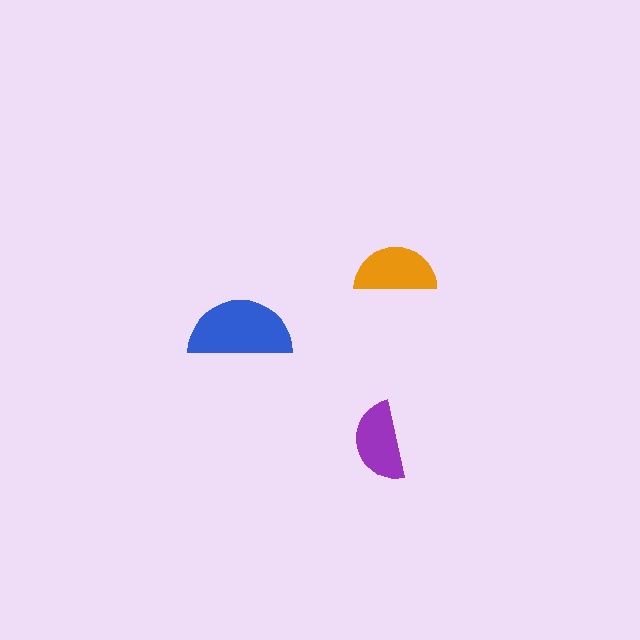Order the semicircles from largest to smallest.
the blue one, the orange one, the purple one.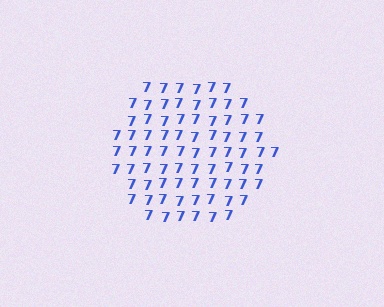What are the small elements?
The small elements are digit 7's.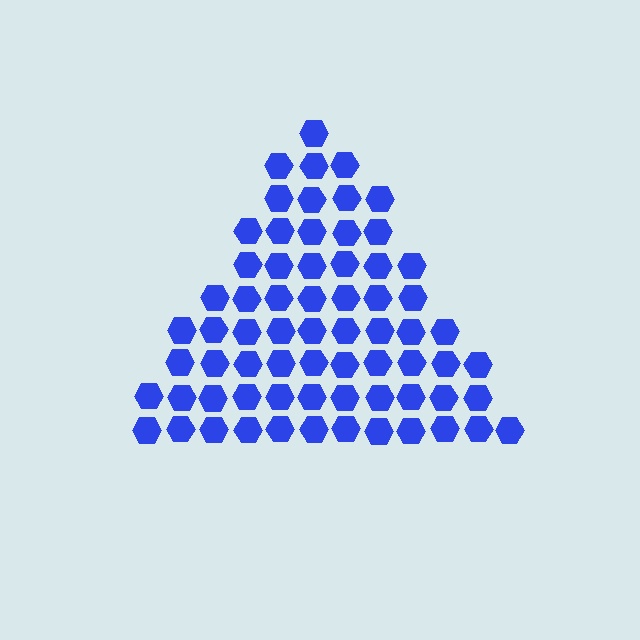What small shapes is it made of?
It is made of small hexagons.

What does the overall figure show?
The overall figure shows a triangle.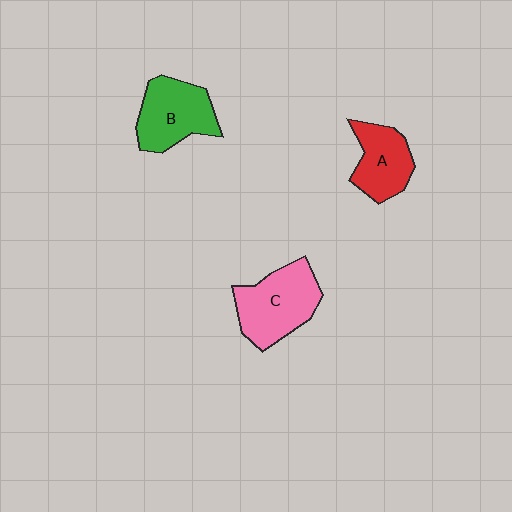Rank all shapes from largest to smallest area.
From largest to smallest: C (pink), B (green), A (red).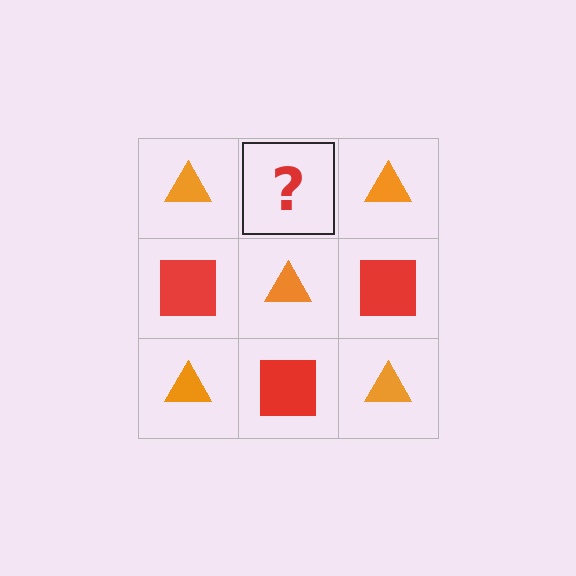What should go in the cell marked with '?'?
The missing cell should contain a red square.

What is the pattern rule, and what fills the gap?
The rule is that it alternates orange triangle and red square in a checkerboard pattern. The gap should be filled with a red square.